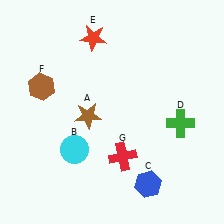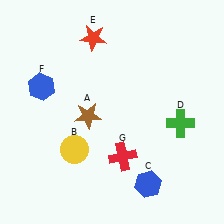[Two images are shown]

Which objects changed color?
B changed from cyan to yellow. F changed from brown to blue.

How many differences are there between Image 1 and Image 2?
There are 2 differences between the two images.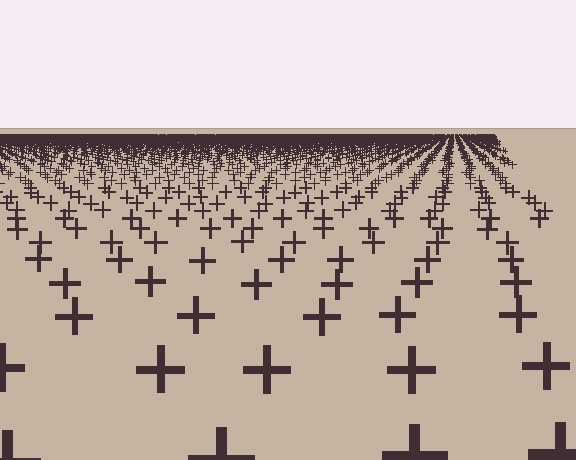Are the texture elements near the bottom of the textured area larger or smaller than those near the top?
Larger. Near the bottom, elements are closer to the viewer and appear at a bigger on-screen size.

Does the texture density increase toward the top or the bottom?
Density increases toward the top.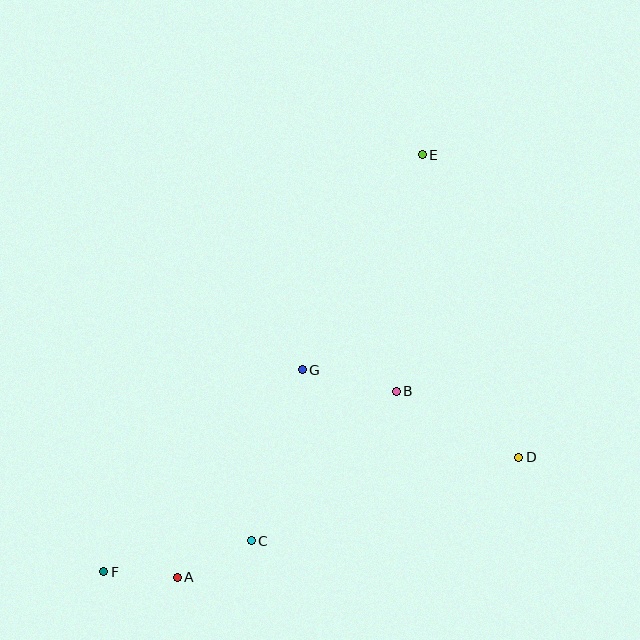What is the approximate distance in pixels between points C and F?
The distance between C and F is approximately 151 pixels.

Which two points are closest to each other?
Points A and F are closest to each other.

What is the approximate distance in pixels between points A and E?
The distance between A and E is approximately 488 pixels.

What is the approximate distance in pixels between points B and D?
The distance between B and D is approximately 139 pixels.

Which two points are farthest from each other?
Points E and F are farthest from each other.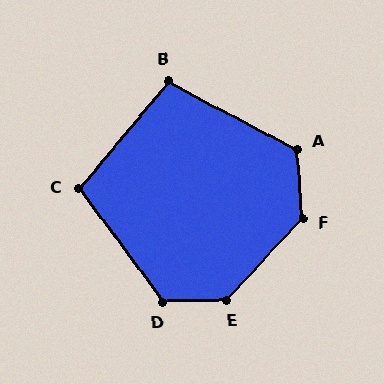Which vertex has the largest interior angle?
E, at approximately 134 degrees.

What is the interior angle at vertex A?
Approximately 122 degrees (obtuse).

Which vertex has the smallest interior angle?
B, at approximately 102 degrees.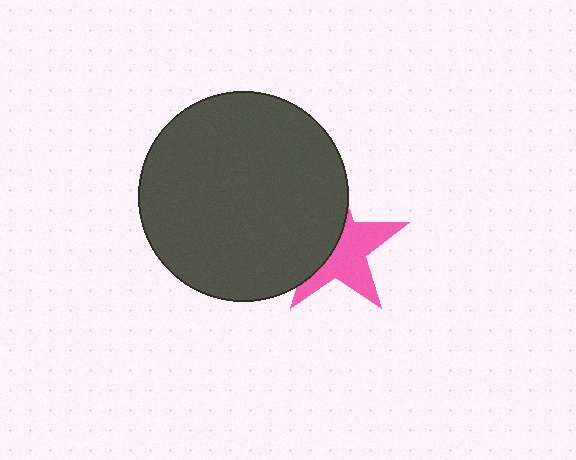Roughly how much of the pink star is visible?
About half of it is visible (roughly 54%).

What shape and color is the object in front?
The object in front is a dark gray circle.